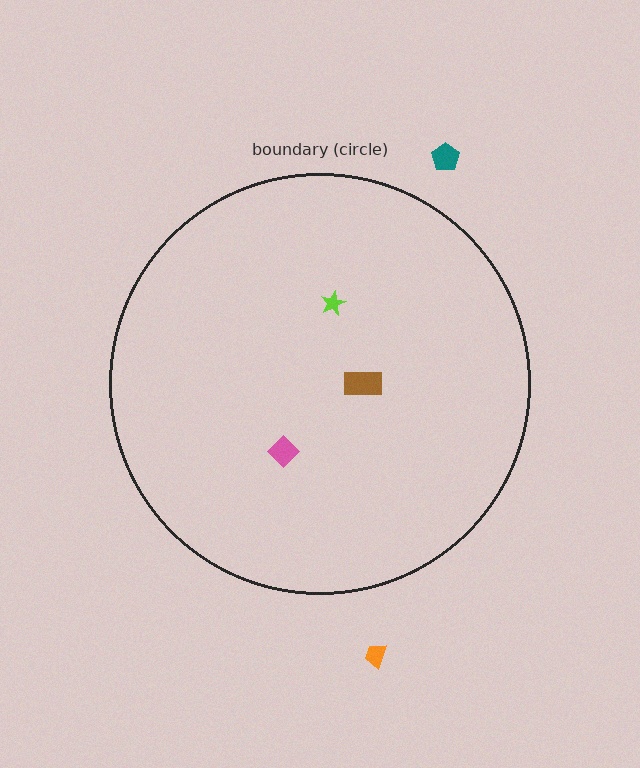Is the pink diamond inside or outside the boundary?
Inside.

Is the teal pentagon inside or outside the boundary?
Outside.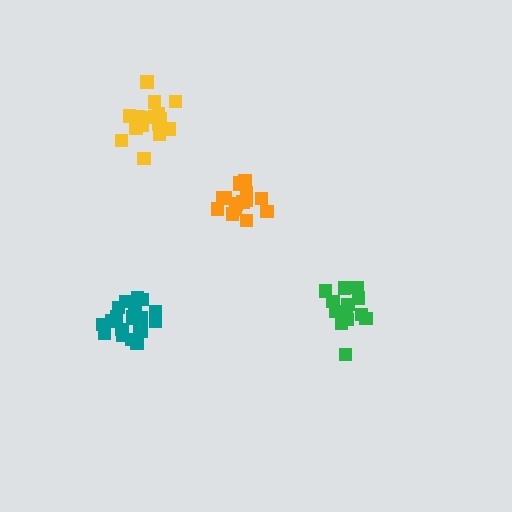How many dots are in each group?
Group 1: 15 dots, Group 2: 20 dots, Group 3: 18 dots, Group 4: 16 dots (69 total).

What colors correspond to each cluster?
The clusters are colored: green, teal, orange, yellow.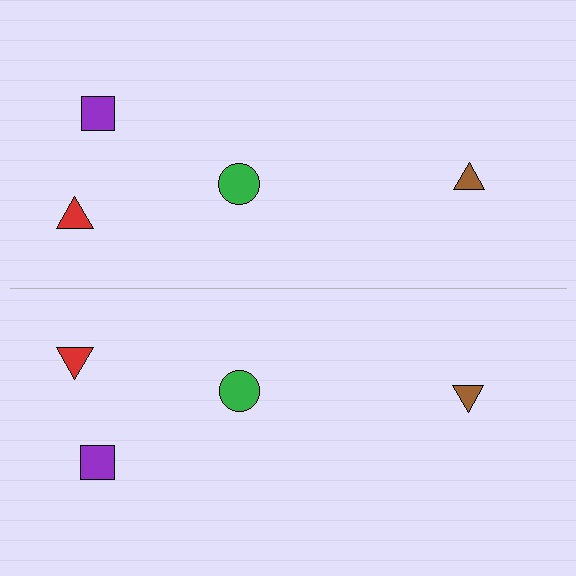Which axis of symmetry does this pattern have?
The pattern has a horizontal axis of symmetry running through the center of the image.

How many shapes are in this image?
There are 8 shapes in this image.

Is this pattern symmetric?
Yes, this pattern has bilateral (reflection) symmetry.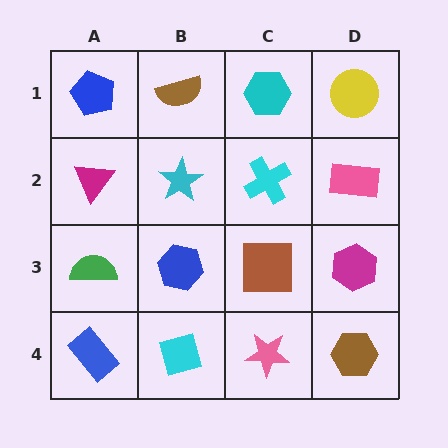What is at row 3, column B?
A blue hexagon.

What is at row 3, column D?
A magenta hexagon.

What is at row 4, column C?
A pink star.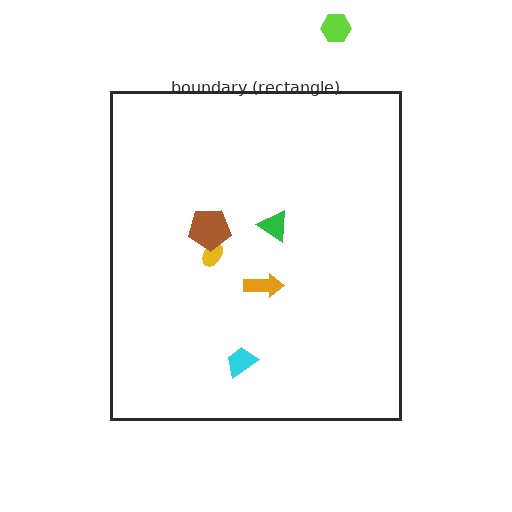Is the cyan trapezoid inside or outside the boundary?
Inside.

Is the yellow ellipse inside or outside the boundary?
Inside.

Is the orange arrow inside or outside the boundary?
Inside.